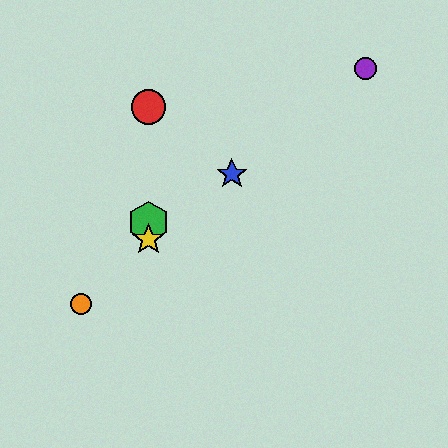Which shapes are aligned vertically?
The red circle, the green hexagon, the yellow star are aligned vertically.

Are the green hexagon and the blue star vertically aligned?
No, the green hexagon is at x≈148 and the blue star is at x≈232.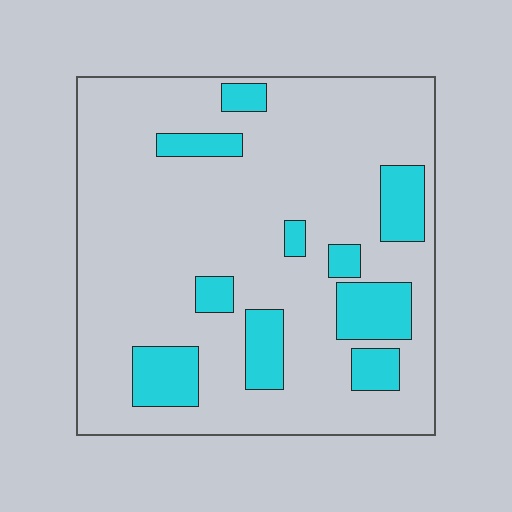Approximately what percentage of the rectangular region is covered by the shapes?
Approximately 20%.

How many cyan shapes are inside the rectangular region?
10.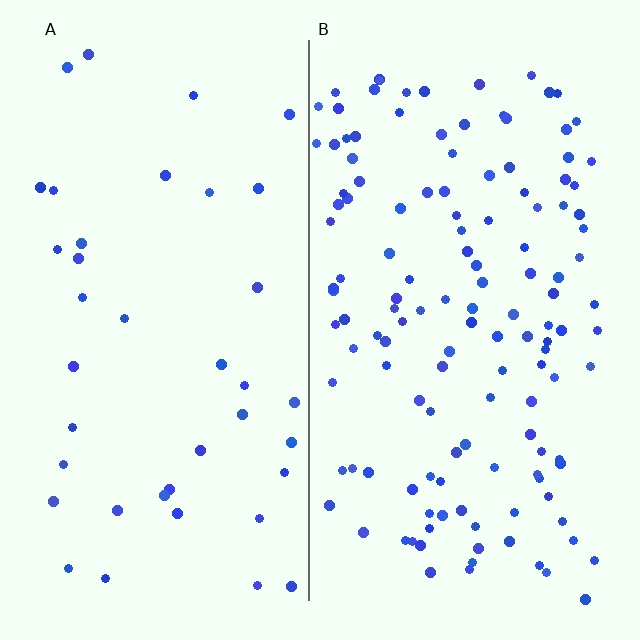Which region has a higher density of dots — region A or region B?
B (the right).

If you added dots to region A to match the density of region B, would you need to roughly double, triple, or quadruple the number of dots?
Approximately triple.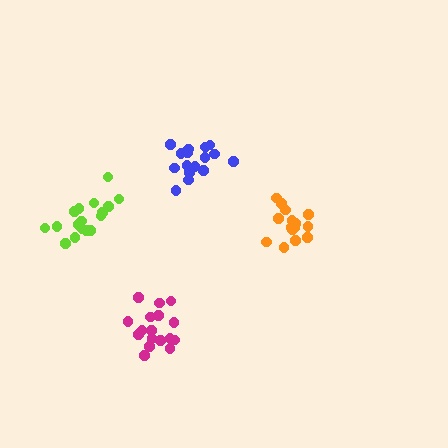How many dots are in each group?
Group 1: 15 dots, Group 2: 17 dots, Group 3: 17 dots, Group 4: 16 dots (65 total).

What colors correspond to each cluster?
The clusters are colored: orange, lime, magenta, blue.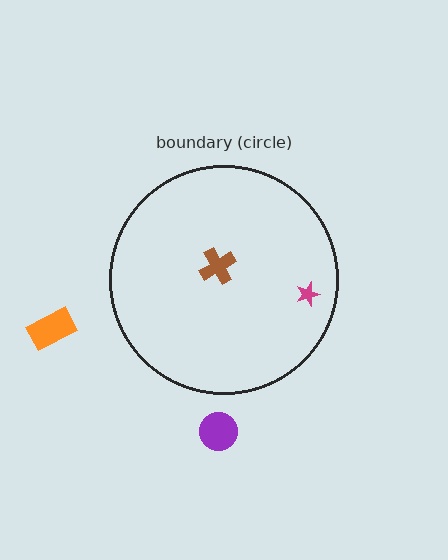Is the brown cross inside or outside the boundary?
Inside.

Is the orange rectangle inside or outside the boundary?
Outside.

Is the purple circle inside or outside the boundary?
Outside.